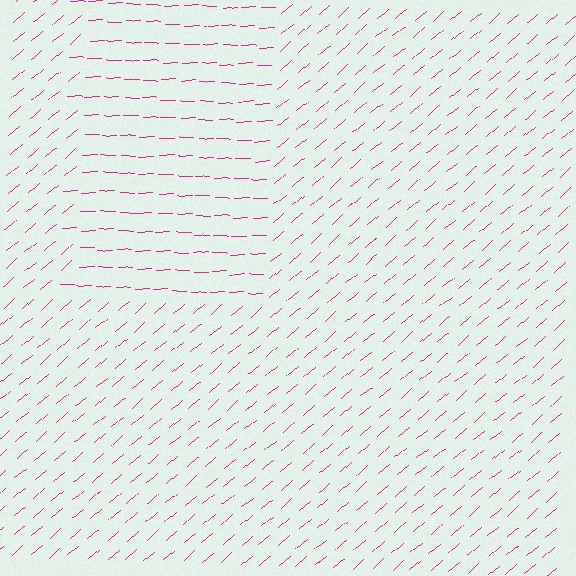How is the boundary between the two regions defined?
The boundary is defined purely by a change in line orientation (approximately 38 degrees difference). All lines are the same color and thickness.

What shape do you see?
I see a rectangle.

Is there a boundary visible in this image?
Yes, there is a texture boundary formed by a change in line orientation.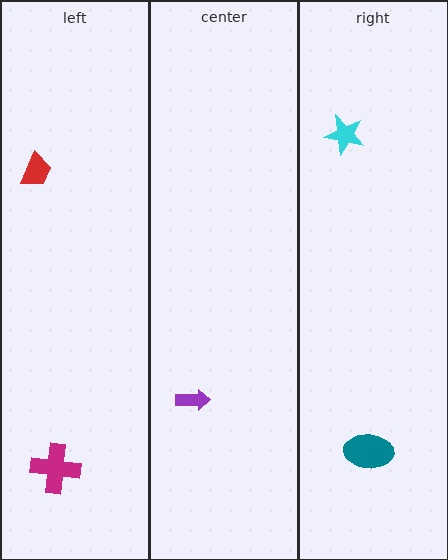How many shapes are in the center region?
1.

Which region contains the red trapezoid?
The left region.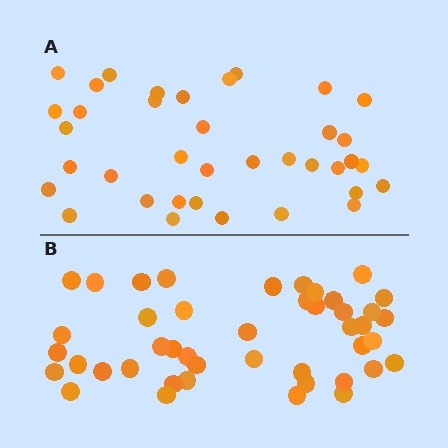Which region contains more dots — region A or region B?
Region B (the bottom region) has more dots.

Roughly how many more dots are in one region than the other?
Region B has roughly 8 or so more dots than region A.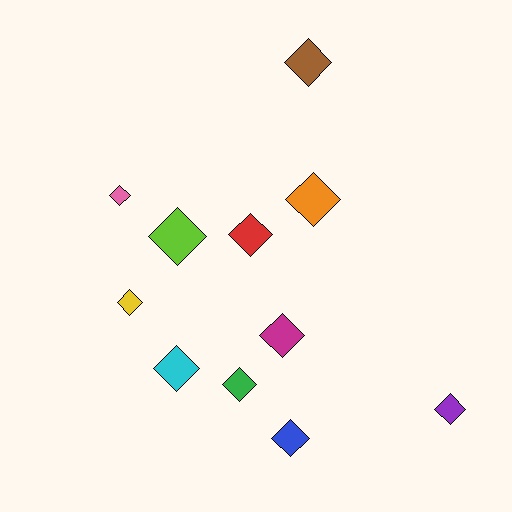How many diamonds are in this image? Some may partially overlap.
There are 11 diamonds.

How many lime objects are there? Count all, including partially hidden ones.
There is 1 lime object.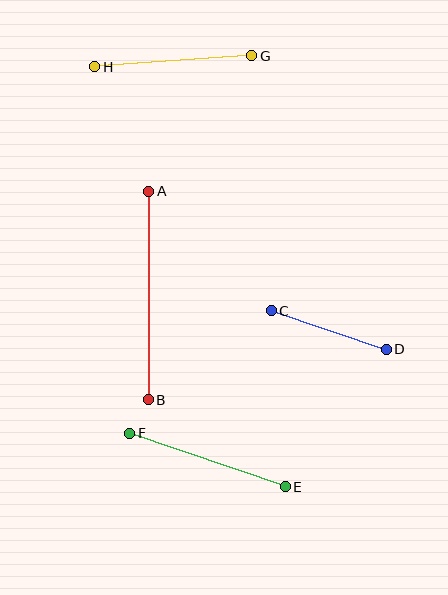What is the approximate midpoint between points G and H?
The midpoint is at approximately (173, 61) pixels.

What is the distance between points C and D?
The distance is approximately 121 pixels.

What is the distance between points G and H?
The distance is approximately 157 pixels.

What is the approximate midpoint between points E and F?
The midpoint is at approximately (207, 460) pixels.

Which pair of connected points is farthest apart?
Points A and B are farthest apart.